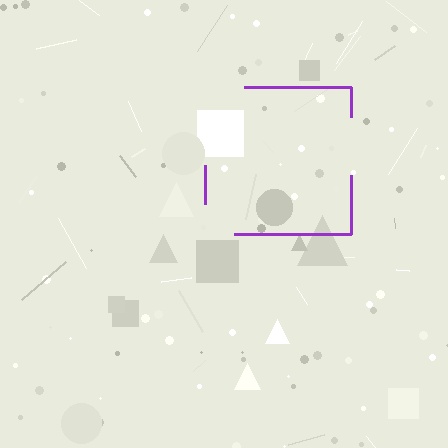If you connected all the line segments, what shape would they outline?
They would outline a square.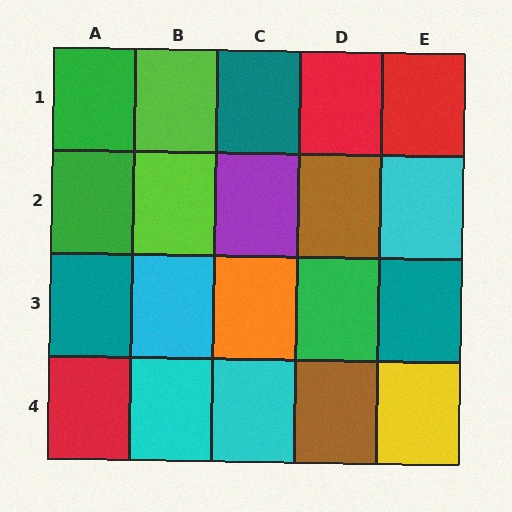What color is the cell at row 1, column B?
Lime.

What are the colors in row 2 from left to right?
Green, lime, purple, brown, cyan.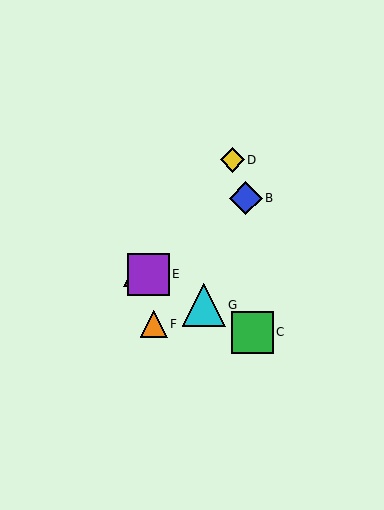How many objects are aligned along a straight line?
4 objects (A, C, E, G) are aligned along a straight line.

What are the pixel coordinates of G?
Object G is at (204, 305).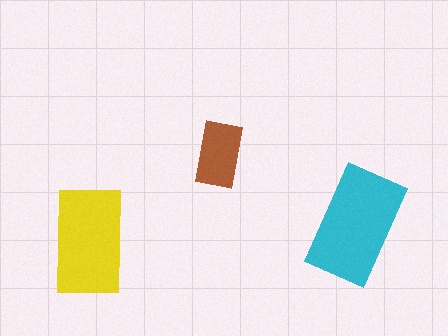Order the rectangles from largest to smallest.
the cyan one, the yellow one, the brown one.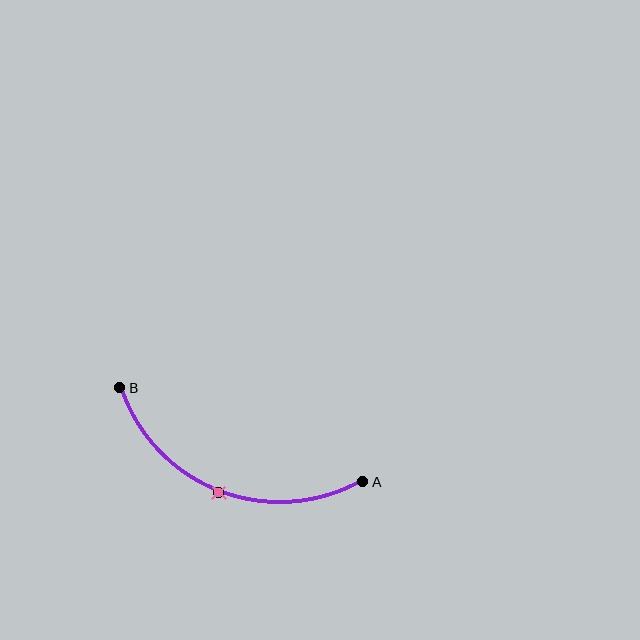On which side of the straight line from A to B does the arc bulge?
The arc bulges below the straight line connecting A and B.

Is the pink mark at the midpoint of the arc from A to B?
Yes. The pink mark lies on the arc at equal arc-length from both A and B — it is the arc midpoint.